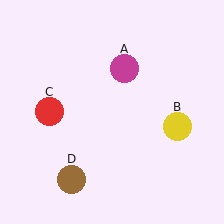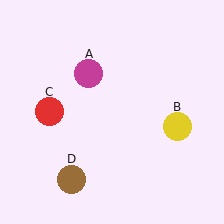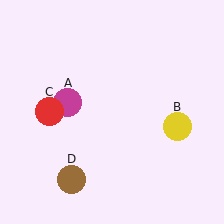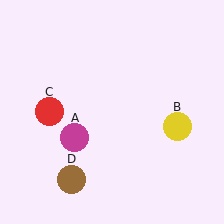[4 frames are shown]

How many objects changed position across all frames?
1 object changed position: magenta circle (object A).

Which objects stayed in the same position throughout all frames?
Yellow circle (object B) and red circle (object C) and brown circle (object D) remained stationary.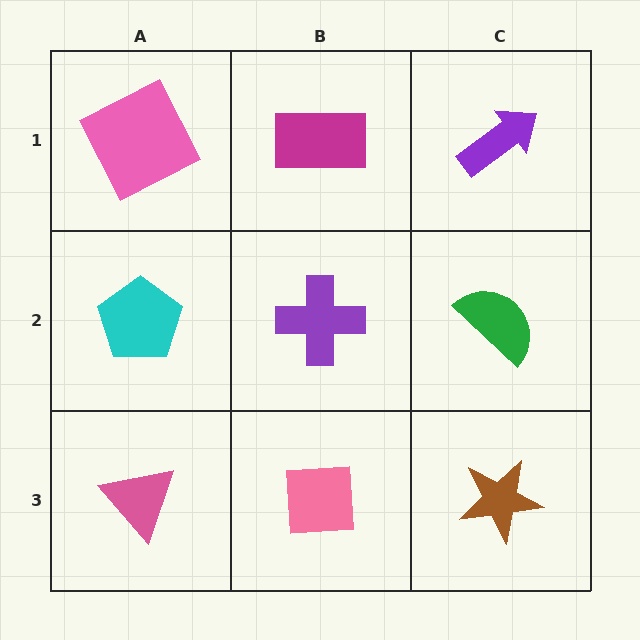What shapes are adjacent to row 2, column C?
A purple arrow (row 1, column C), a brown star (row 3, column C), a purple cross (row 2, column B).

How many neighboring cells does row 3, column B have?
3.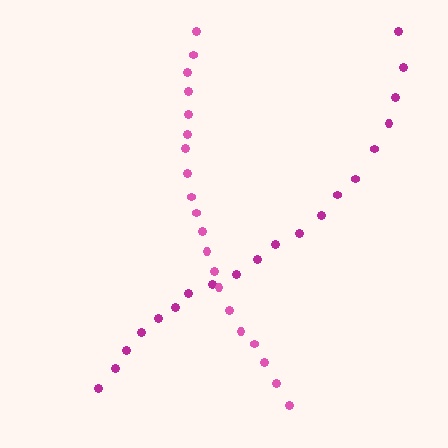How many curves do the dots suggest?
There are 2 distinct paths.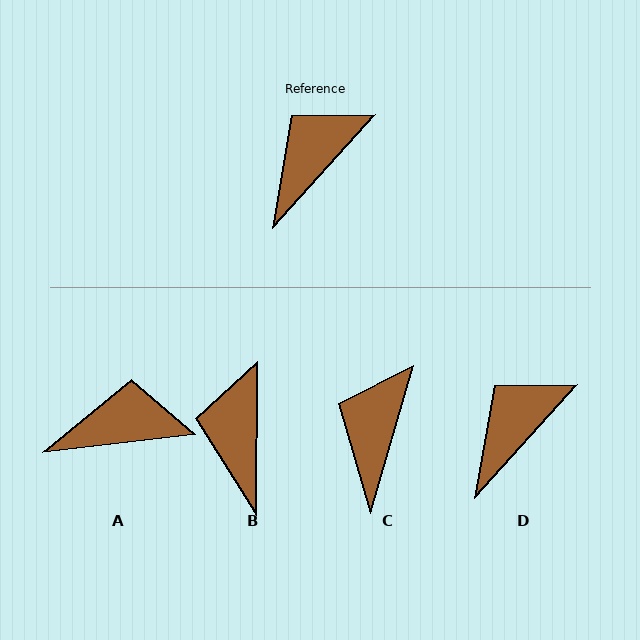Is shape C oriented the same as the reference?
No, it is off by about 26 degrees.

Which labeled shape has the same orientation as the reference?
D.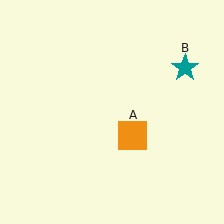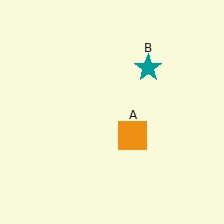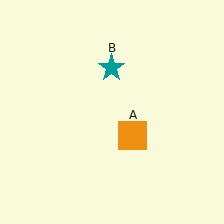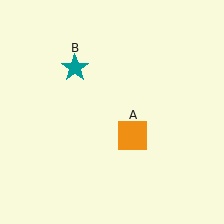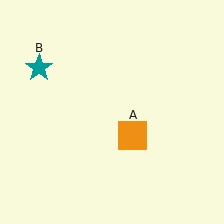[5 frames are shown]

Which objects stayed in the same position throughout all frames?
Orange square (object A) remained stationary.